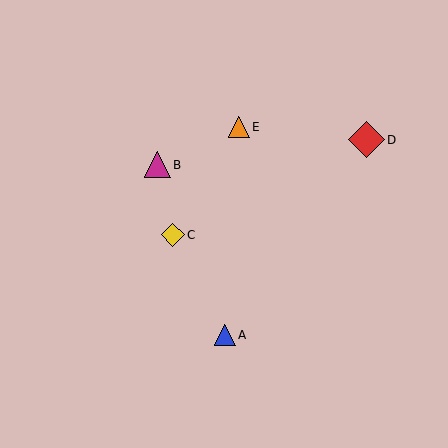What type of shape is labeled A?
Shape A is a blue triangle.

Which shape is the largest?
The red diamond (labeled D) is the largest.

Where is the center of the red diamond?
The center of the red diamond is at (366, 140).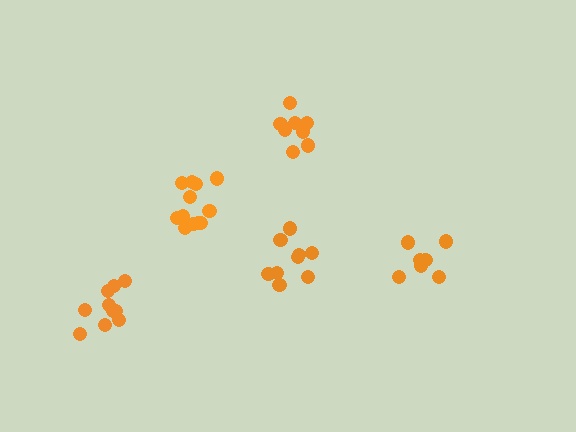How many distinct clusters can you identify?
There are 5 distinct clusters.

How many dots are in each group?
Group 1: 9 dots, Group 2: 12 dots, Group 3: 8 dots, Group 4: 10 dots, Group 5: 7 dots (46 total).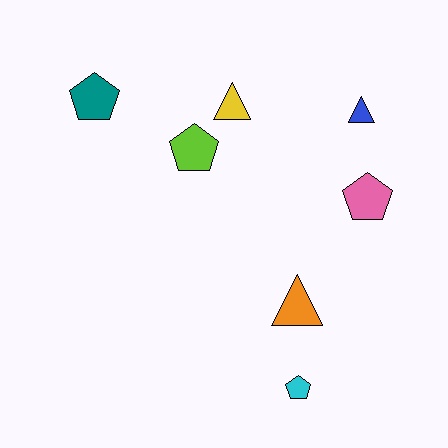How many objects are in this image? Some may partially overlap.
There are 7 objects.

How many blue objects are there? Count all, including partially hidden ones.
There is 1 blue object.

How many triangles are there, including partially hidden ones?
There are 3 triangles.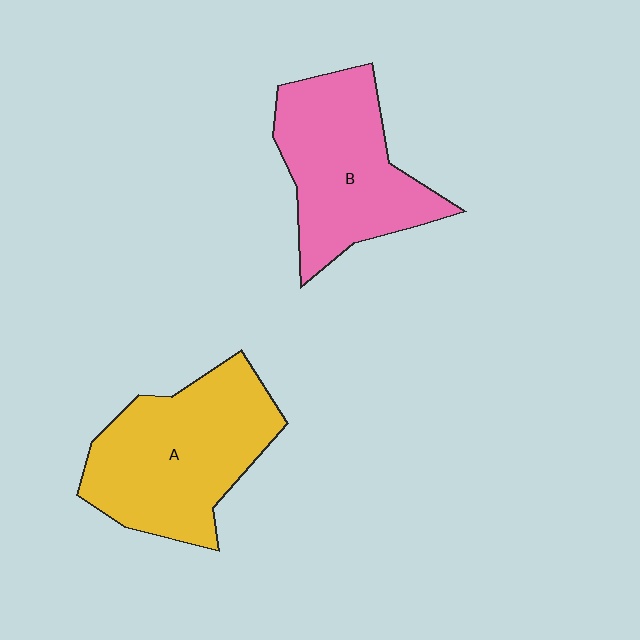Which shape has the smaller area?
Shape B (pink).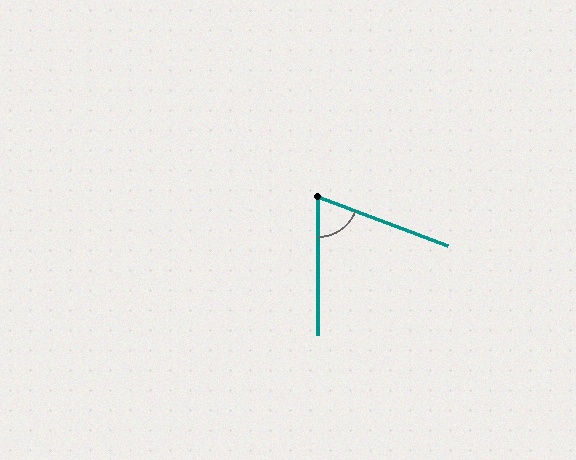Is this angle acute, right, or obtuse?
It is acute.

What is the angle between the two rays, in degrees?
Approximately 69 degrees.